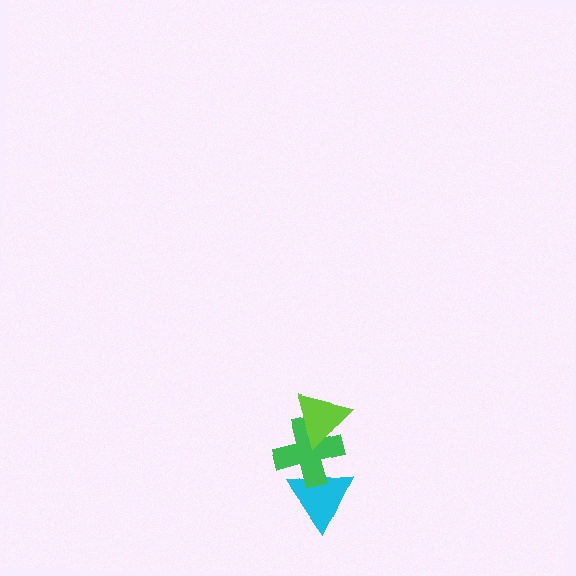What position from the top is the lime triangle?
The lime triangle is 1st from the top.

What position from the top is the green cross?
The green cross is 2nd from the top.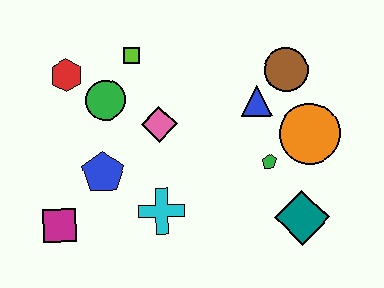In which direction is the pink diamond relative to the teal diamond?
The pink diamond is to the left of the teal diamond.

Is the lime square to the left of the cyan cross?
Yes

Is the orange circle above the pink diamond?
No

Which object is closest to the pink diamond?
The green circle is closest to the pink diamond.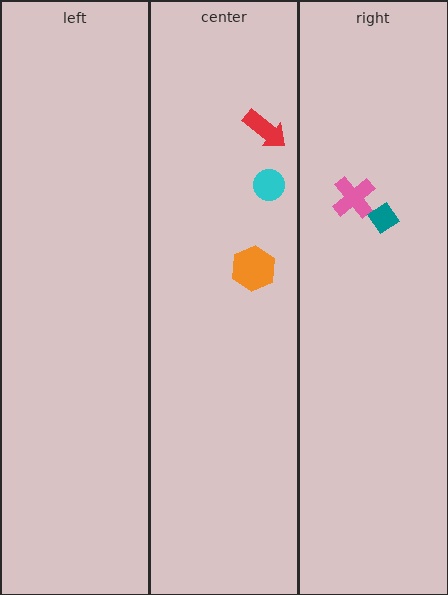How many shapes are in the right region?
2.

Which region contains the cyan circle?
The center region.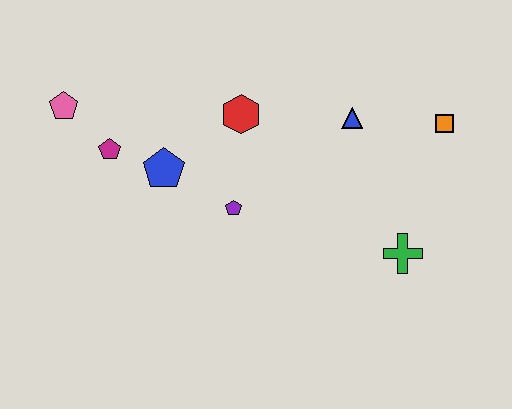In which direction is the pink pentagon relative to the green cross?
The pink pentagon is to the left of the green cross.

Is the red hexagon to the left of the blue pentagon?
No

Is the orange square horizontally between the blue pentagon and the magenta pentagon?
No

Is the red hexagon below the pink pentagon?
Yes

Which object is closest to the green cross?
The orange square is closest to the green cross.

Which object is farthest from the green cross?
The pink pentagon is farthest from the green cross.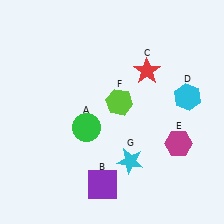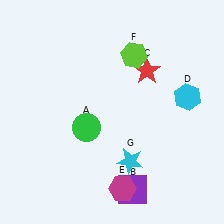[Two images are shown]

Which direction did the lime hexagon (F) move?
The lime hexagon (F) moved up.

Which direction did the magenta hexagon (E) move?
The magenta hexagon (E) moved left.